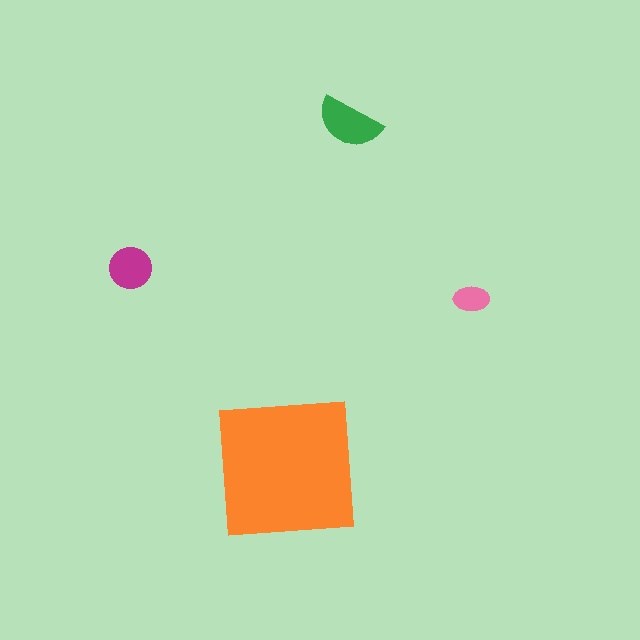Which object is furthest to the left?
The magenta circle is leftmost.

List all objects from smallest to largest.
The pink ellipse, the magenta circle, the green semicircle, the orange square.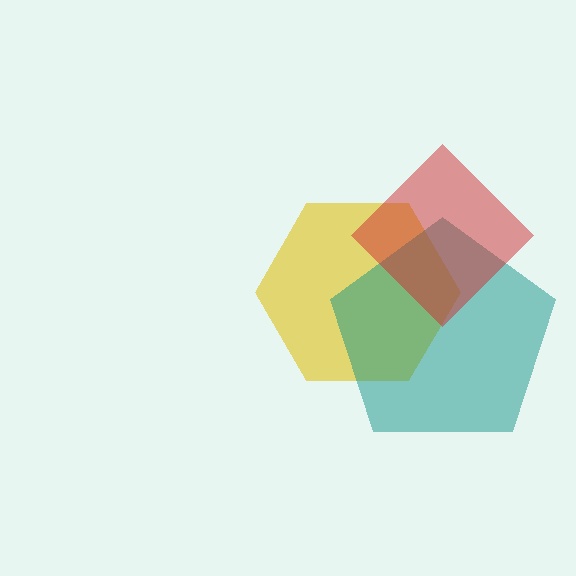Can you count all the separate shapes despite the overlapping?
Yes, there are 3 separate shapes.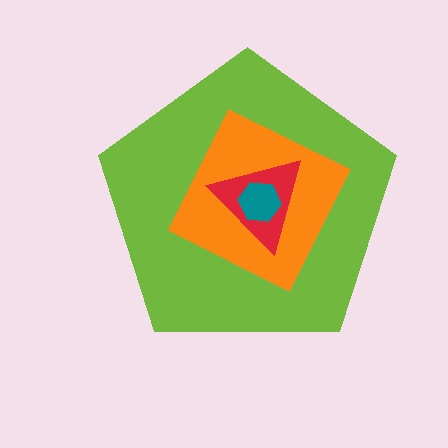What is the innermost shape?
The teal hexagon.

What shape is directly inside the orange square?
The red triangle.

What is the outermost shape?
The lime pentagon.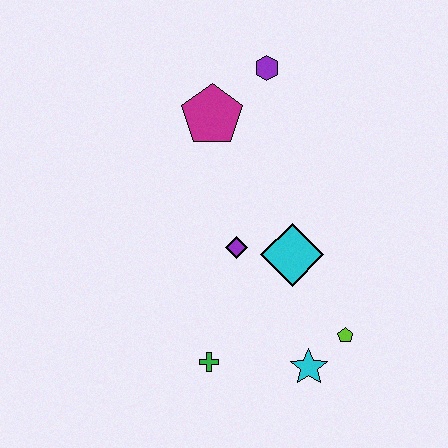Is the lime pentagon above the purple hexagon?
No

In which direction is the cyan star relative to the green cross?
The cyan star is to the right of the green cross.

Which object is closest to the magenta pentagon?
The purple hexagon is closest to the magenta pentagon.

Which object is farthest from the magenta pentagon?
The cyan star is farthest from the magenta pentagon.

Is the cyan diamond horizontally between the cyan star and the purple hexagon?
Yes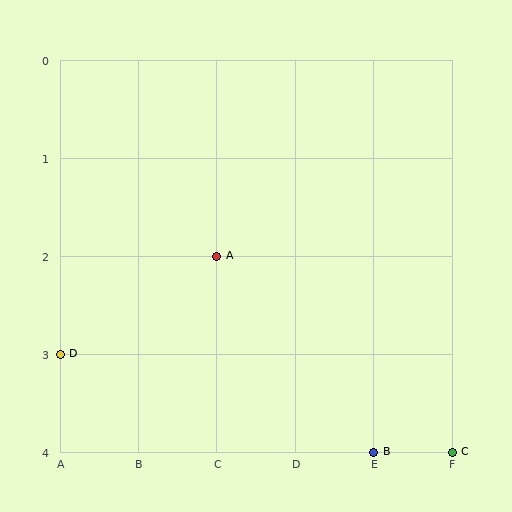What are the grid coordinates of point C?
Point C is at grid coordinates (F, 4).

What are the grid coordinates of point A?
Point A is at grid coordinates (C, 2).